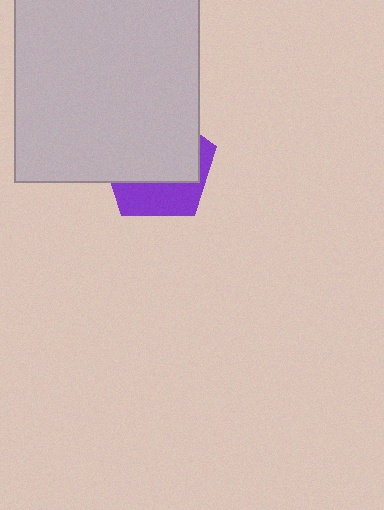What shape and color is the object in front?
The object in front is a light gray square.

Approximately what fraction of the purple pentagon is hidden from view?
Roughly 65% of the purple pentagon is hidden behind the light gray square.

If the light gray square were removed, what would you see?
You would see the complete purple pentagon.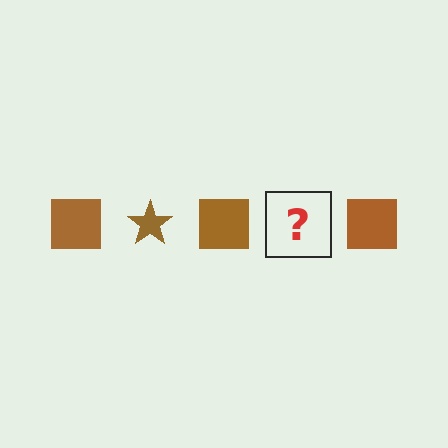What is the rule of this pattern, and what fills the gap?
The rule is that the pattern cycles through square, star shapes in brown. The gap should be filled with a brown star.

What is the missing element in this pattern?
The missing element is a brown star.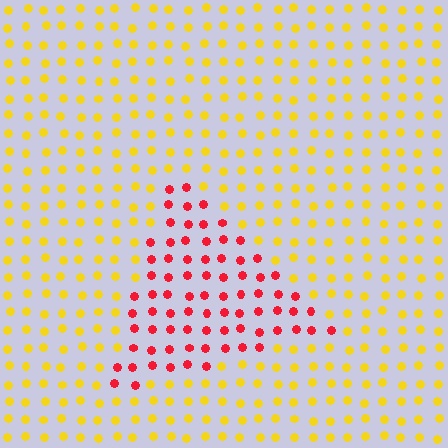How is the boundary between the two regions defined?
The boundary is defined purely by a slight shift in hue (about 59 degrees). Spacing, size, and orientation are identical on both sides.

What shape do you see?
I see a triangle.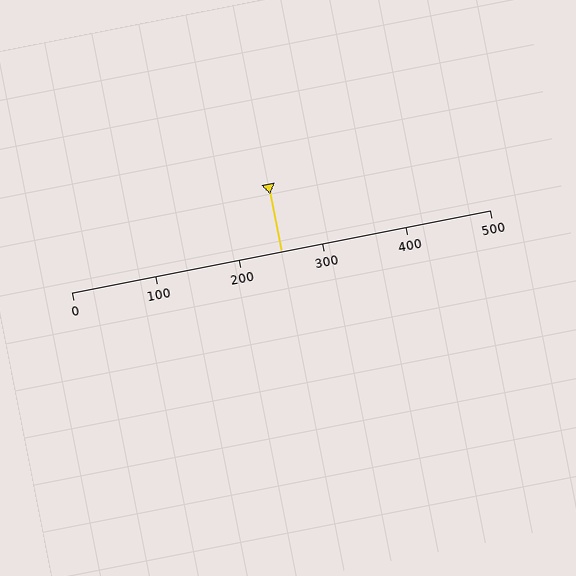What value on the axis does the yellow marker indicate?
The marker indicates approximately 250.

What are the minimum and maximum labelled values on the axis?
The axis runs from 0 to 500.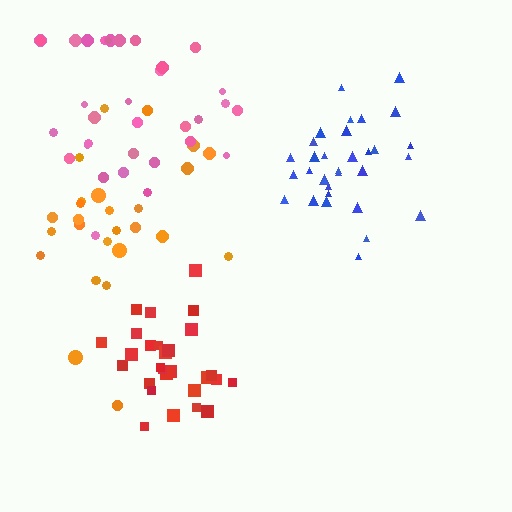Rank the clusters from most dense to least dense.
red, blue, pink, orange.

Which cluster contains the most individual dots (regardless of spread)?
Pink (33).